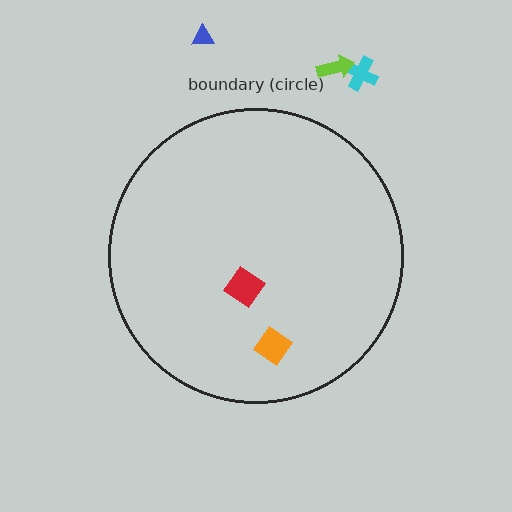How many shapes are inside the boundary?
2 inside, 3 outside.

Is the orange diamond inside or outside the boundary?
Inside.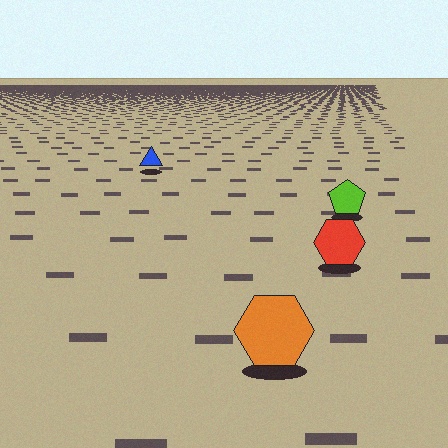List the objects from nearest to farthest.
From nearest to farthest: the orange hexagon, the red hexagon, the lime pentagon, the blue triangle.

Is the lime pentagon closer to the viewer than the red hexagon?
No. The red hexagon is closer — you can tell from the texture gradient: the ground texture is coarser near it.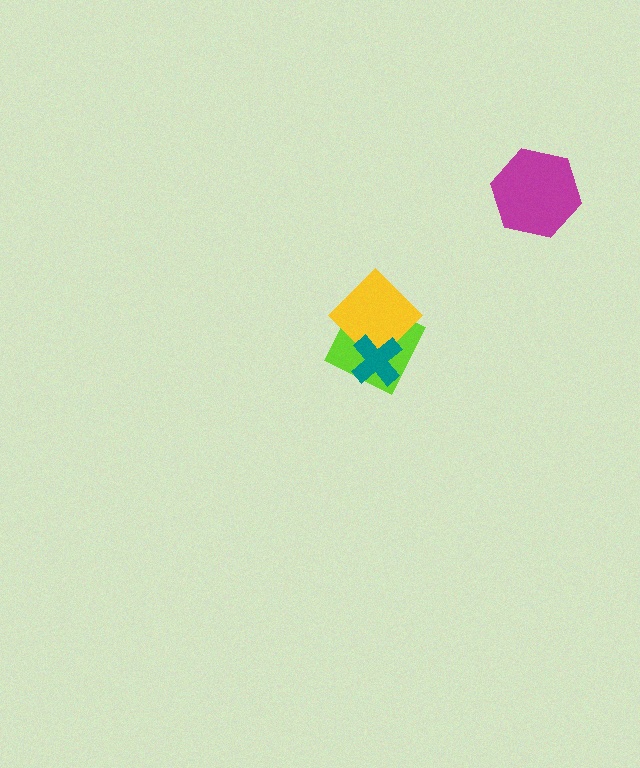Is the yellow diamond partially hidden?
Yes, it is partially covered by another shape.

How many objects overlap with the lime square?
2 objects overlap with the lime square.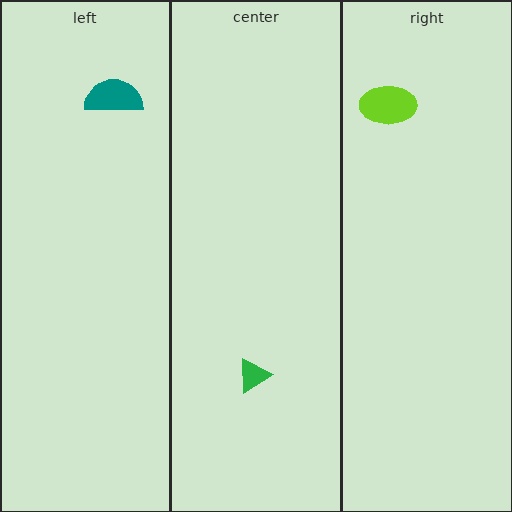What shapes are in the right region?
The lime ellipse.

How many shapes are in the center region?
1.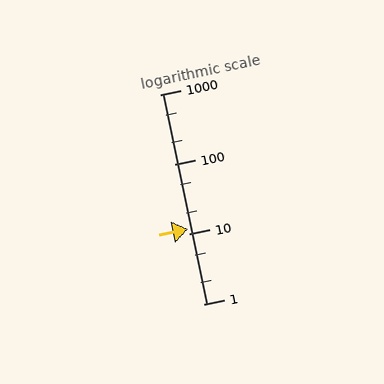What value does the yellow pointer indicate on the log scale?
The pointer indicates approximately 12.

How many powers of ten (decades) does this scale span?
The scale spans 3 decades, from 1 to 1000.